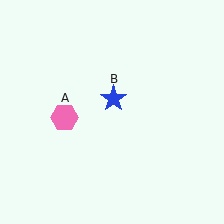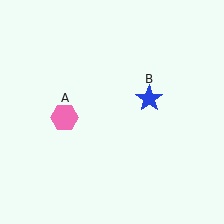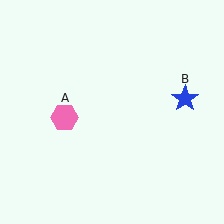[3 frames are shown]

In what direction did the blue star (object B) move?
The blue star (object B) moved right.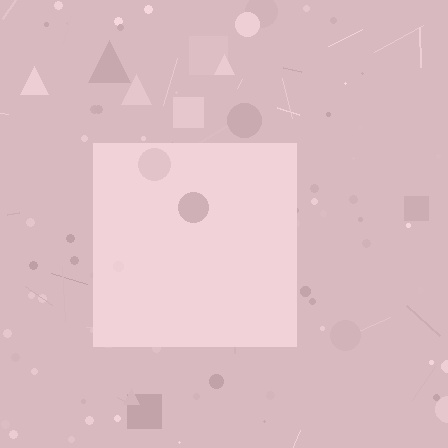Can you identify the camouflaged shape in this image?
The camouflaged shape is a square.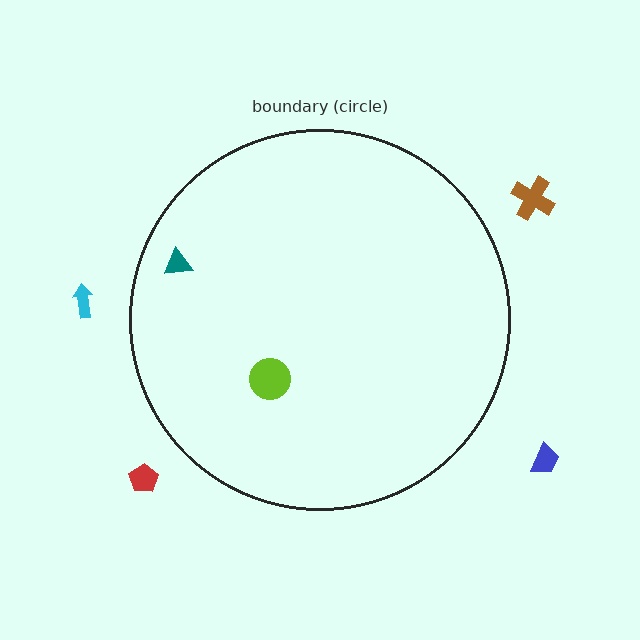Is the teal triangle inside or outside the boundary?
Inside.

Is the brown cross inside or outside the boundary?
Outside.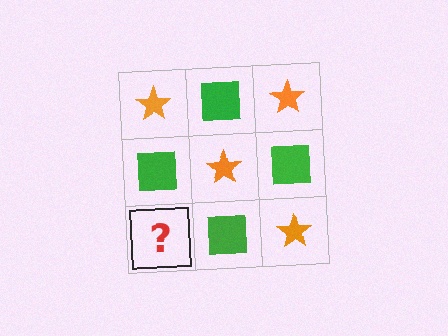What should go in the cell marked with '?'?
The missing cell should contain an orange star.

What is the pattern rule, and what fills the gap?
The rule is that it alternates orange star and green square in a checkerboard pattern. The gap should be filled with an orange star.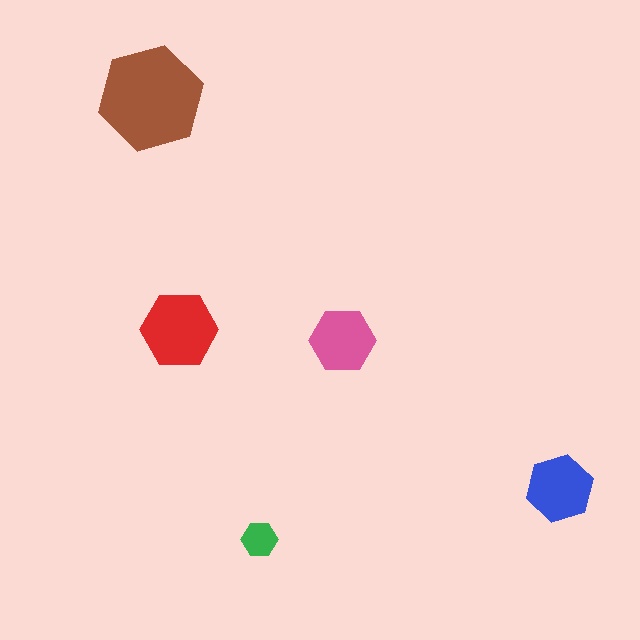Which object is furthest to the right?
The blue hexagon is rightmost.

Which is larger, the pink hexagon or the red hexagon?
The red one.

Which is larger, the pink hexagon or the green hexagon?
The pink one.